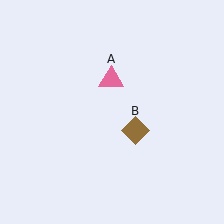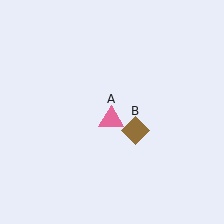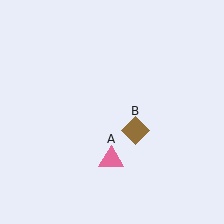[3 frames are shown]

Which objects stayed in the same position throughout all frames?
Brown diamond (object B) remained stationary.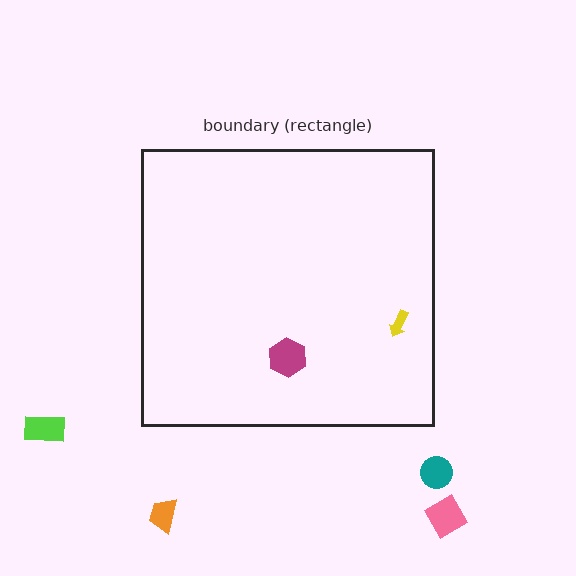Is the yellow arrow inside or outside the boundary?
Inside.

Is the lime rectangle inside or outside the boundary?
Outside.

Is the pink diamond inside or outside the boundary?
Outside.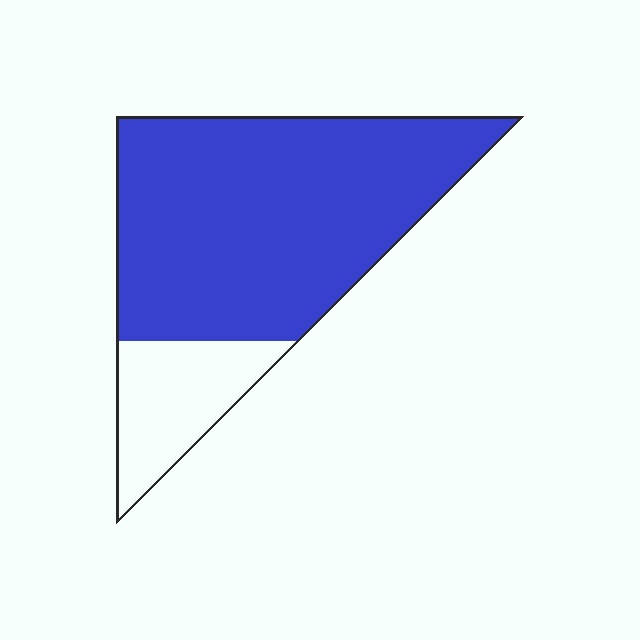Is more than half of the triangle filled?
Yes.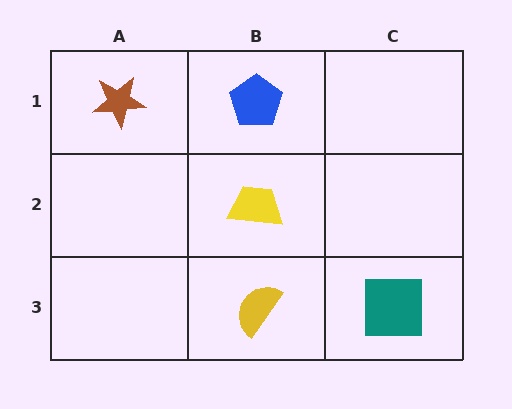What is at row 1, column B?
A blue pentagon.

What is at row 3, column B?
A yellow semicircle.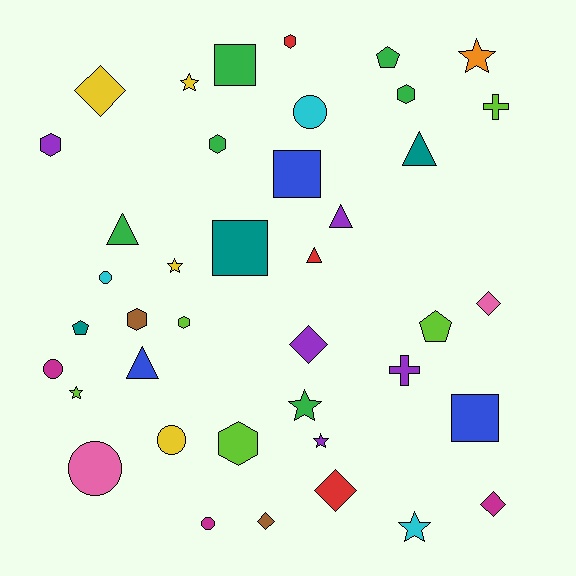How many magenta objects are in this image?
There are 3 magenta objects.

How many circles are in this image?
There are 6 circles.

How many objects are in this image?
There are 40 objects.